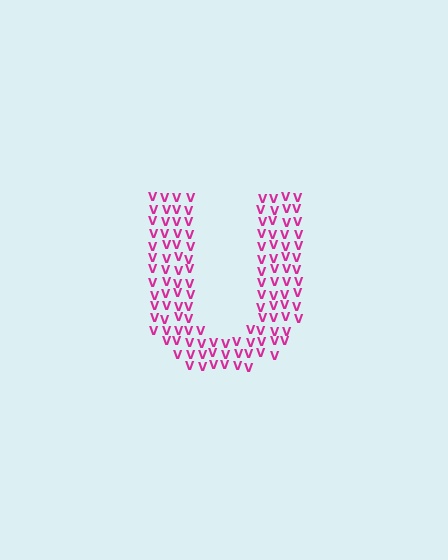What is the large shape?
The large shape is the letter U.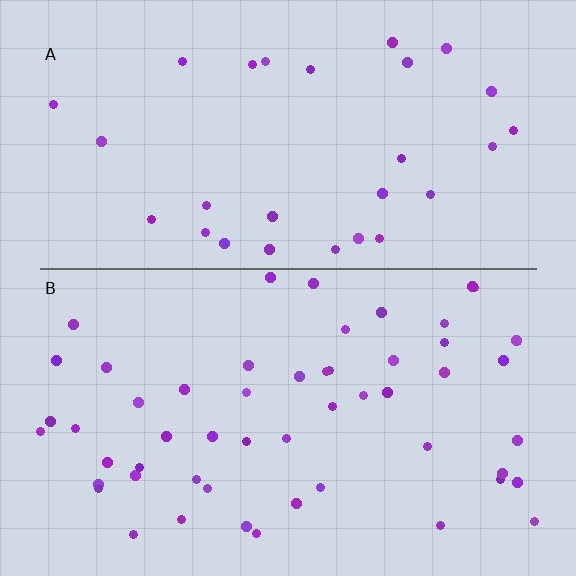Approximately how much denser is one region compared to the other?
Approximately 1.9× — region B over region A.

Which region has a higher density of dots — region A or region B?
B (the bottom).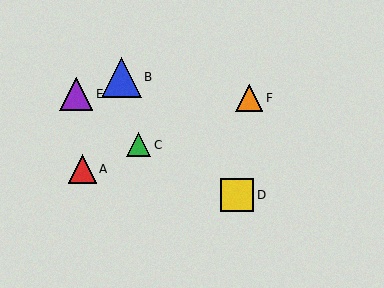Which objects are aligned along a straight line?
Objects A, C, F are aligned along a straight line.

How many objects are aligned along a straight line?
3 objects (A, C, F) are aligned along a straight line.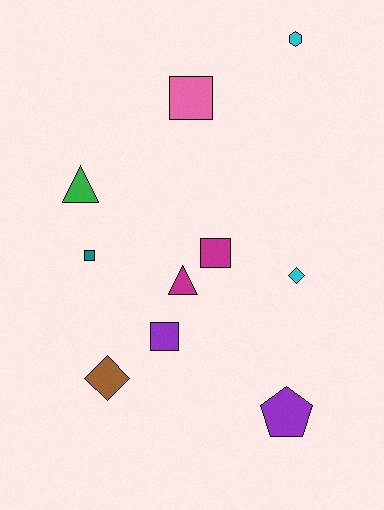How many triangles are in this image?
There are 2 triangles.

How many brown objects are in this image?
There is 1 brown object.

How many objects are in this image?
There are 10 objects.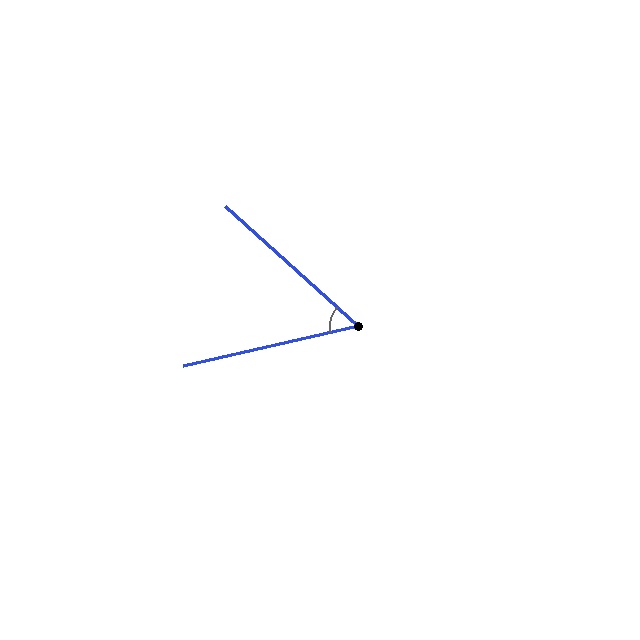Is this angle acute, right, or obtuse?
It is acute.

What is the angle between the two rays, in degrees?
Approximately 55 degrees.